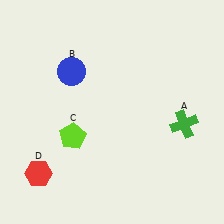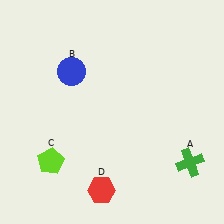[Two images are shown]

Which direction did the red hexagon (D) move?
The red hexagon (D) moved right.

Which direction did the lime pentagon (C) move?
The lime pentagon (C) moved down.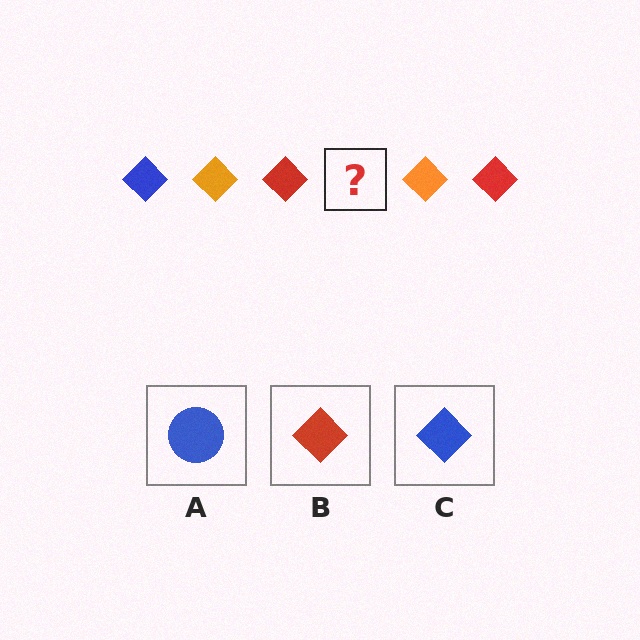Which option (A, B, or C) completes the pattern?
C.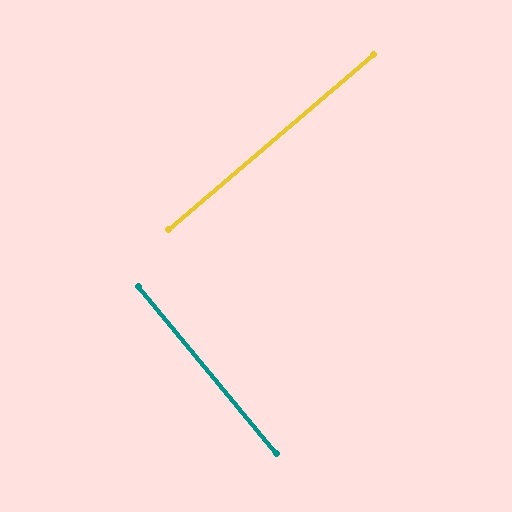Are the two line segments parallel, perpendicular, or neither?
Perpendicular — they meet at approximately 89°.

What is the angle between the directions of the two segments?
Approximately 89 degrees.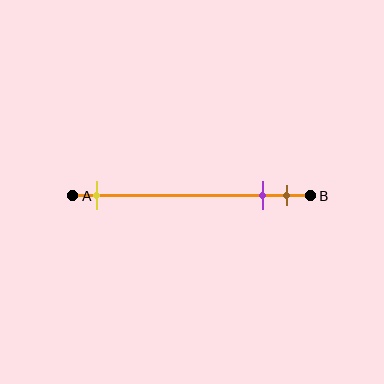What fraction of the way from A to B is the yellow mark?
The yellow mark is approximately 10% (0.1) of the way from A to B.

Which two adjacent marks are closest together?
The purple and brown marks are the closest adjacent pair.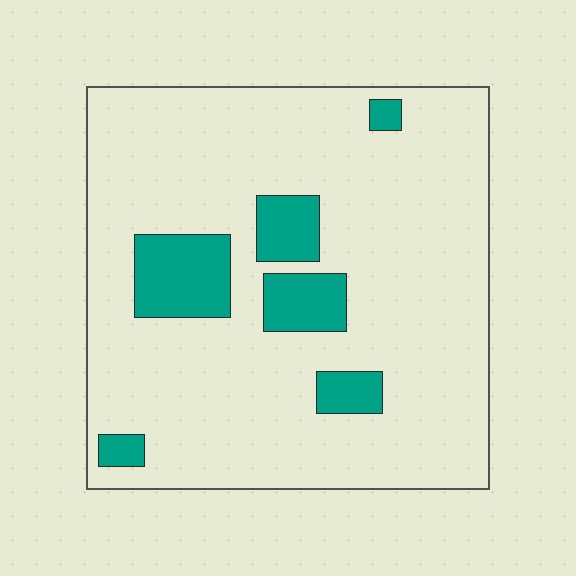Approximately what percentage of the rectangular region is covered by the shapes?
Approximately 15%.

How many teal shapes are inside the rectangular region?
6.